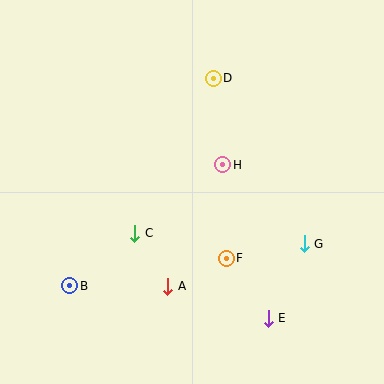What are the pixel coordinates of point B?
Point B is at (70, 286).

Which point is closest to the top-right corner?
Point D is closest to the top-right corner.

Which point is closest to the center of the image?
Point H at (223, 165) is closest to the center.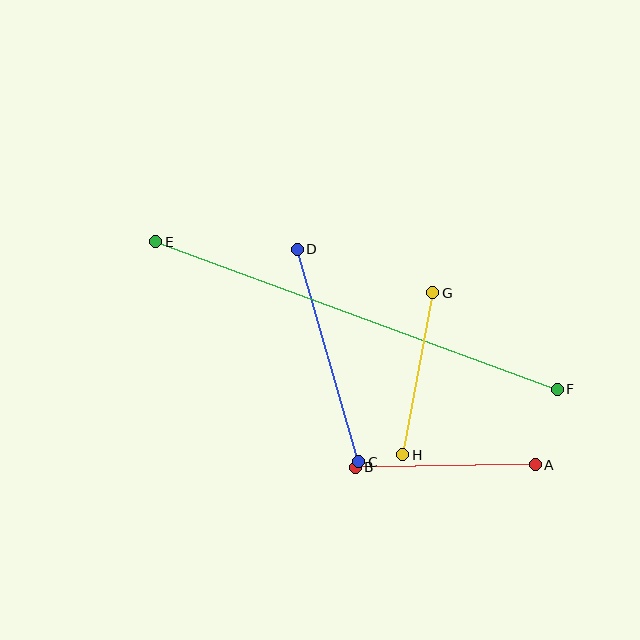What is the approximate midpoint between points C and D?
The midpoint is at approximately (328, 355) pixels.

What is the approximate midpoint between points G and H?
The midpoint is at approximately (418, 374) pixels.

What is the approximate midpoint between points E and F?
The midpoint is at approximately (356, 315) pixels.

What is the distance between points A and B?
The distance is approximately 180 pixels.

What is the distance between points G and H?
The distance is approximately 165 pixels.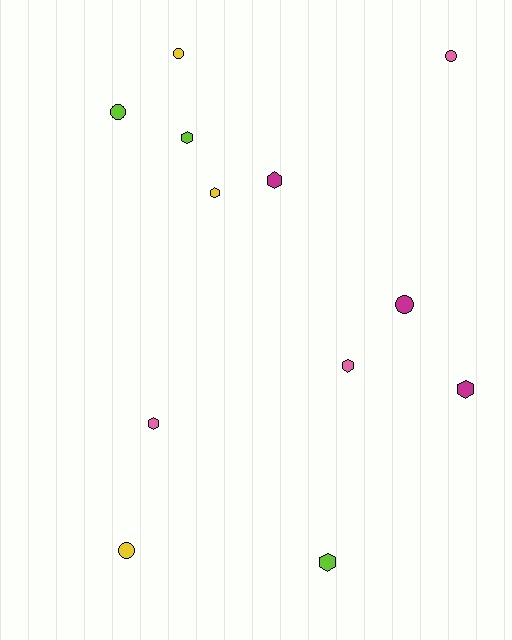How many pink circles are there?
There is 1 pink circle.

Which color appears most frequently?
Lime, with 3 objects.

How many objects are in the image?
There are 12 objects.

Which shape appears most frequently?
Hexagon, with 7 objects.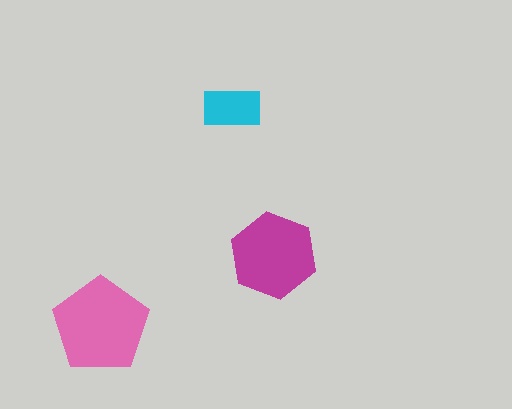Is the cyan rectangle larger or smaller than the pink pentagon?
Smaller.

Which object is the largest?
The pink pentagon.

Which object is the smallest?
The cyan rectangle.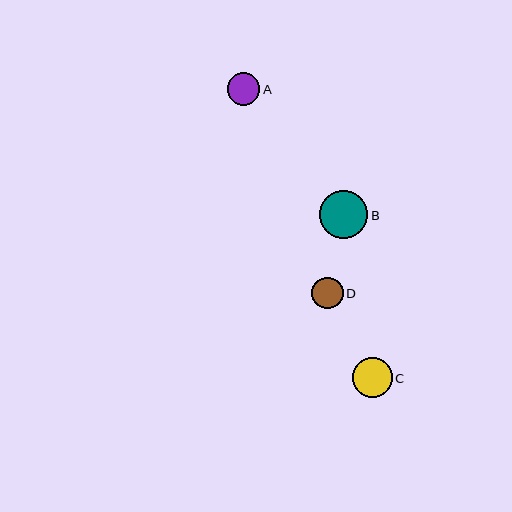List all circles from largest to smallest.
From largest to smallest: B, C, A, D.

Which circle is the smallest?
Circle D is the smallest with a size of approximately 32 pixels.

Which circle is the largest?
Circle B is the largest with a size of approximately 48 pixels.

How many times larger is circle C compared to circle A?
Circle C is approximately 1.2 times the size of circle A.